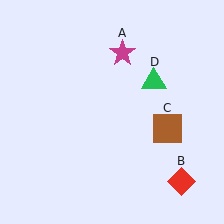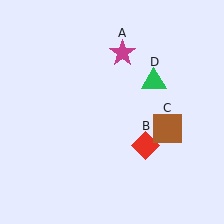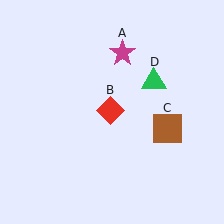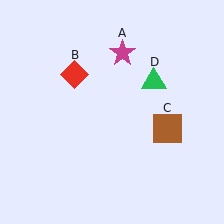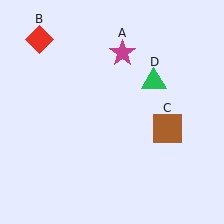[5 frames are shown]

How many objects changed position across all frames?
1 object changed position: red diamond (object B).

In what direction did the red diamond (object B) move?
The red diamond (object B) moved up and to the left.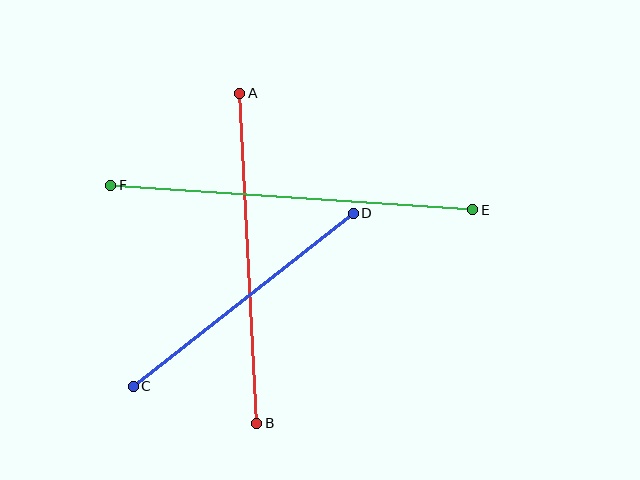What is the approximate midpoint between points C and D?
The midpoint is at approximately (243, 300) pixels.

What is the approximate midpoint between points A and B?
The midpoint is at approximately (248, 258) pixels.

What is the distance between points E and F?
The distance is approximately 363 pixels.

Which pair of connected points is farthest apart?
Points E and F are farthest apart.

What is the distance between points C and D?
The distance is approximately 280 pixels.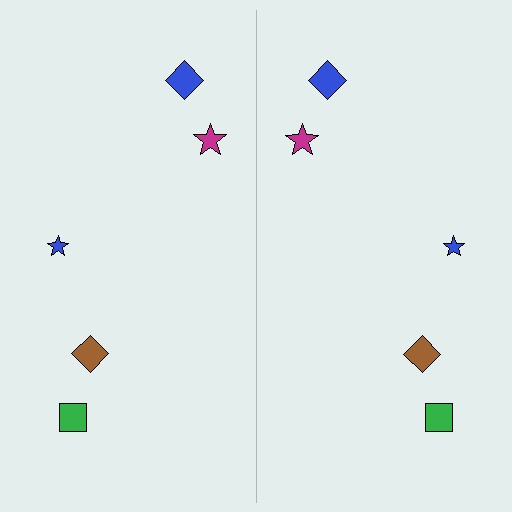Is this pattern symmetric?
Yes, this pattern has bilateral (reflection) symmetry.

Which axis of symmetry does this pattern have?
The pattern has a vertical axis of symmetry running through the center of the image.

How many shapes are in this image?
There are 10 shapes in this image.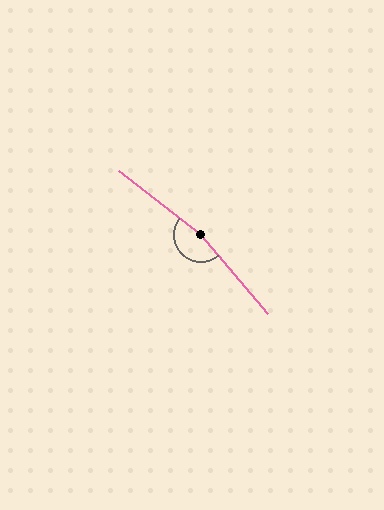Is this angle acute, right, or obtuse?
It is obtuse.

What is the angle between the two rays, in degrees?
Approximately 168 degrees.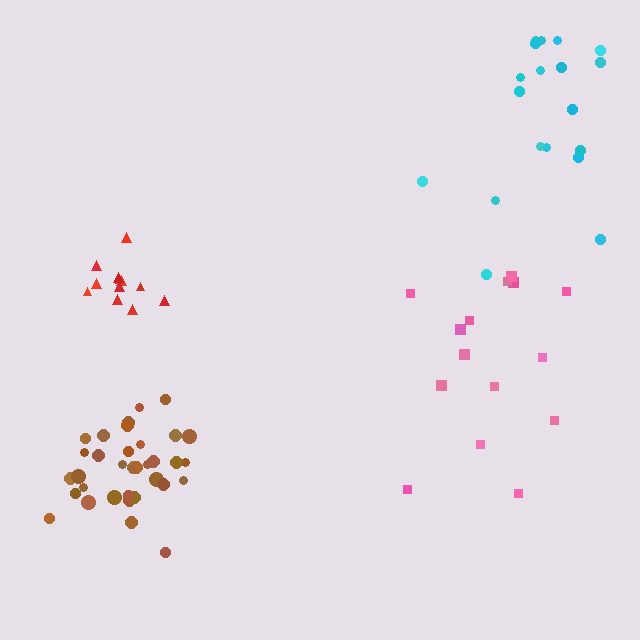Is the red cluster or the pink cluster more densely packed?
Red.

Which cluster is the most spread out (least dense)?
Pink.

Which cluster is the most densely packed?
Brown.